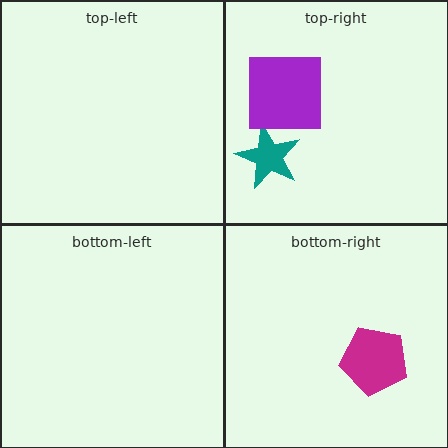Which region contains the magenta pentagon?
The bottom-right region.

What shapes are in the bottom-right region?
The magenta pentagon.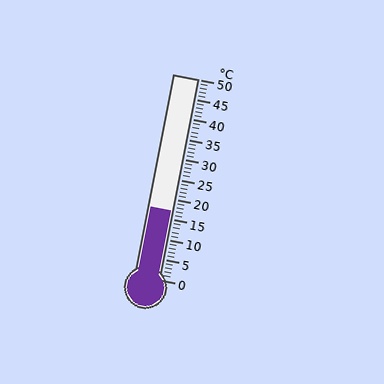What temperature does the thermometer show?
The thermometer shows approximately 17°C.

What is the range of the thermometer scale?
The thermometer scale ranges from 0°C to 50°C.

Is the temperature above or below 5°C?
The temperature is above 5°C.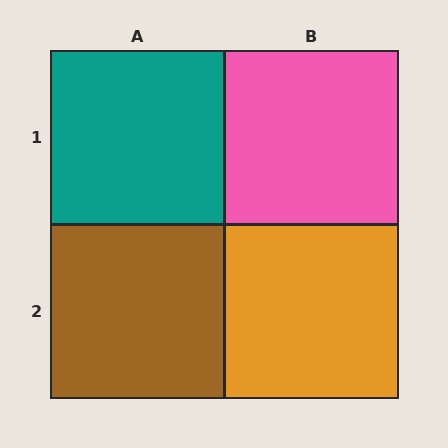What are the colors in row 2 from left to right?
Brown, orange.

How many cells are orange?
1 cell is orange.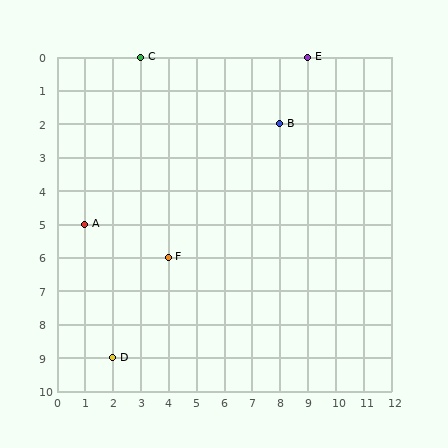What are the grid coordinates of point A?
Point A is at grid coordinates (1, 5).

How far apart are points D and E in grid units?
Points D and E are 7 columns and 9 rows apart (about 11.4 grid units diagonally).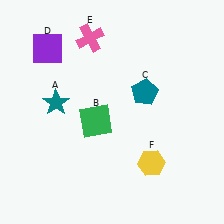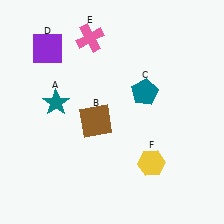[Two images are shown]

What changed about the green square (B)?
In Image 1, B is green. In Image 2, it changed to brown.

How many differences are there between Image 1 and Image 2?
There is 1 difference between the two images.